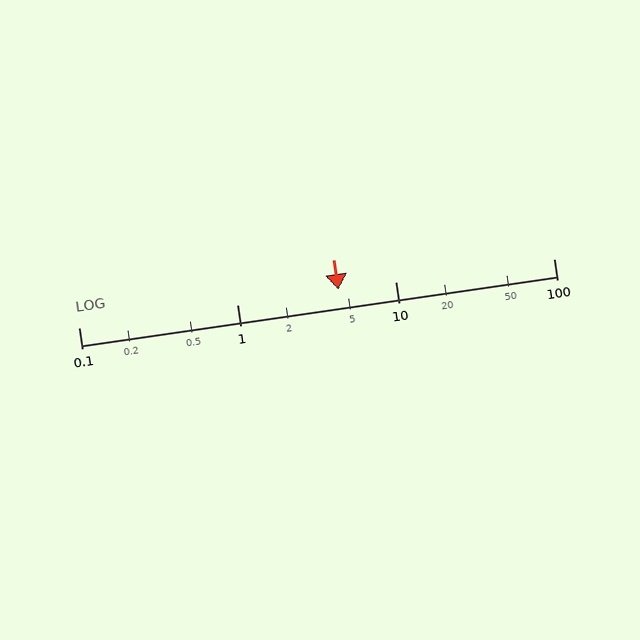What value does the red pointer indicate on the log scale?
The pointer indicates approximately 4.4.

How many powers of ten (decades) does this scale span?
The scale spans 3 decades, from 0.1 to 100.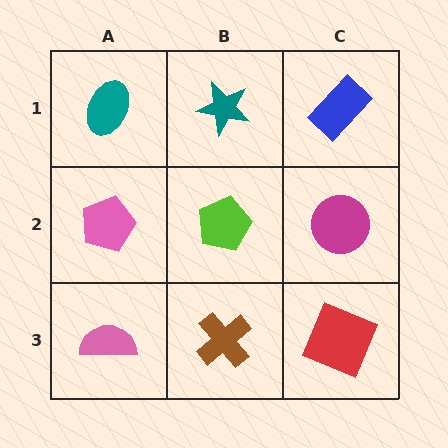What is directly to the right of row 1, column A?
A teal star.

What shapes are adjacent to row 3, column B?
A lime pentagon (row 2, column B), a pink semicircle (row 3, column A), a red square (row 3, column C).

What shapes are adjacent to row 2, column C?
A blue rectangle (row 1, column C), a red square (row 3, column C), a lime pentagon (row 2, column B).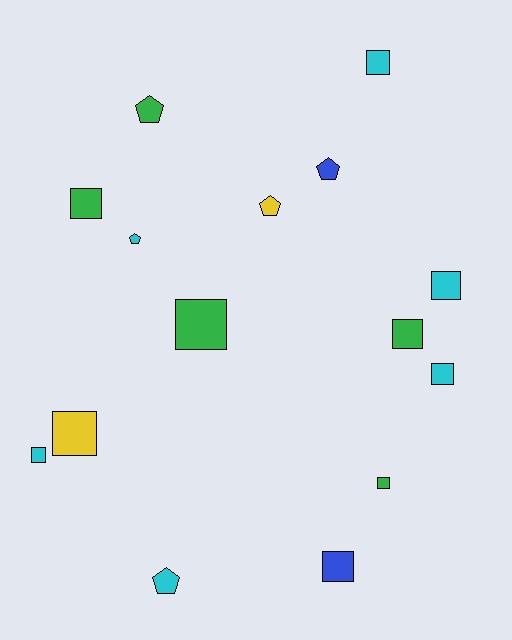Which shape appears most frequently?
Square, with 10 objects.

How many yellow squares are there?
There is 1 yellow square.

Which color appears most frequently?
Cyan, with 6 objects.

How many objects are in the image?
There are 15 objects.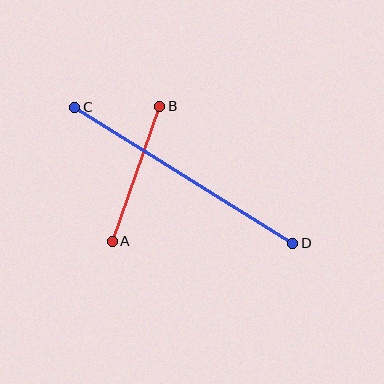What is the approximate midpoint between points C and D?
The midpoint is at approximately (184, 175) pixels.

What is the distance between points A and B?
The distance is approximately 143 pixels.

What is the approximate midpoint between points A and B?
The midpoint is at approximately (136, 174) pixels.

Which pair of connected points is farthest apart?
Points C and D are farthest apart.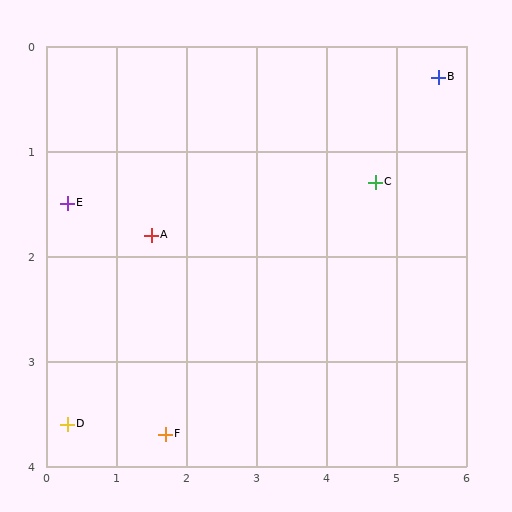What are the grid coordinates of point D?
Point D is at approximately (0.3, 3.6).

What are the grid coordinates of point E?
Point E is at approximately (0.3, 1.5).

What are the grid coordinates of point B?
Point B is at approximately (5.6, 0.3).